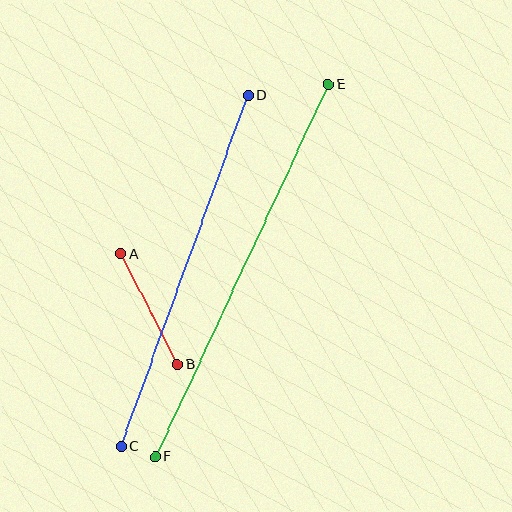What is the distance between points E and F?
The distance is approximately 411 pixels.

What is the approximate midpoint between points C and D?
The midpoint is at approximately (184, 271) pixels.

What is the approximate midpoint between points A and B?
The midpoint is at approximately (149, 309) pixels.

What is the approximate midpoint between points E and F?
The midpoint is at approximately (242, 270) pixels.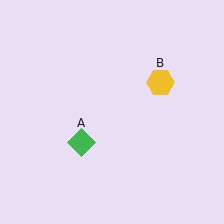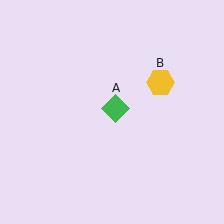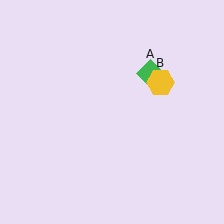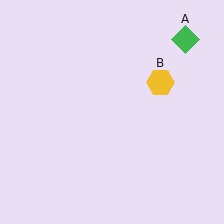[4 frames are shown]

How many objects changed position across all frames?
1 object changed position: green diamond (object A).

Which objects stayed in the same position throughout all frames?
Yellow hexagon (object B) remained stationary.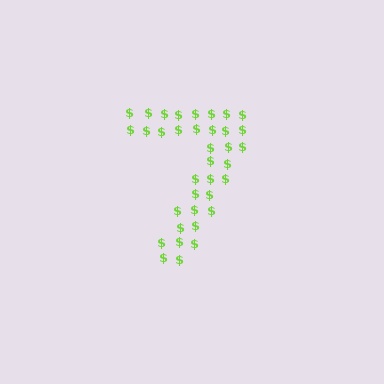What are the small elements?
The small elements are dollar signs.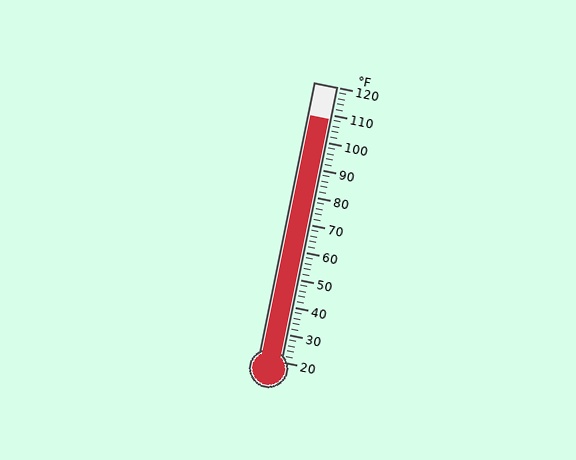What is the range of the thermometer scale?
The thermometer scale ranges from 20°F to 120°F.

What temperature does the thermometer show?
The thermometer shows approximately 108°F.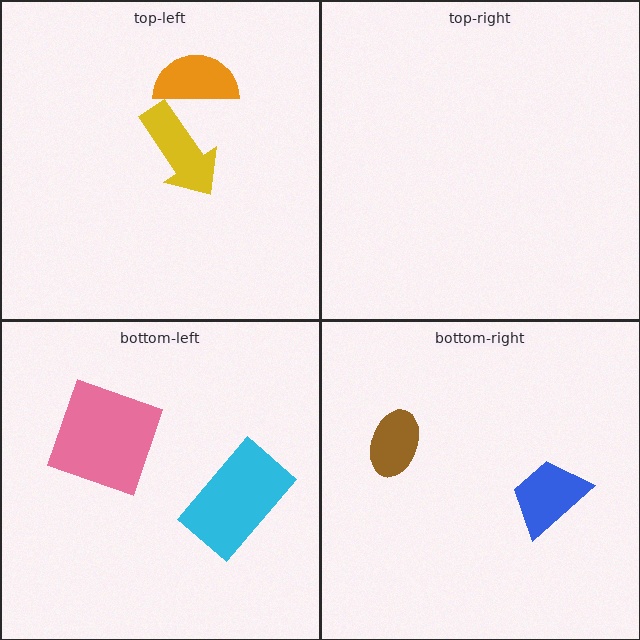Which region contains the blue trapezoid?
The bottom-right region.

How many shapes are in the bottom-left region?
2.